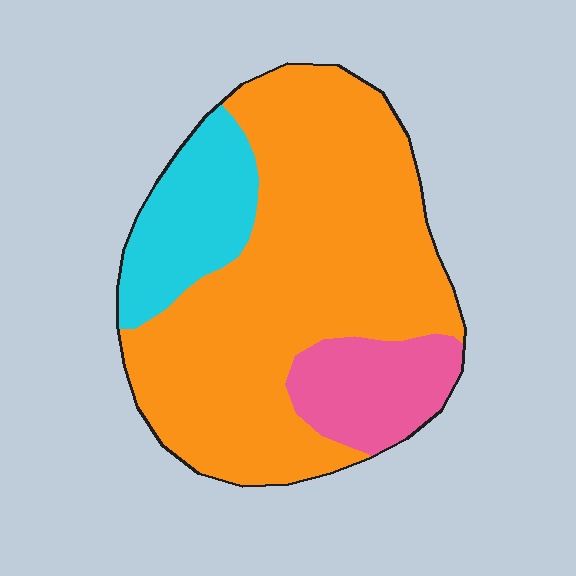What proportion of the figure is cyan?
Cyan covers 16% of the figure.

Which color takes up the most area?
Orange, at roughly 70%.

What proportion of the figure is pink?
Pink takes up about one eighth (1/8) of the figure.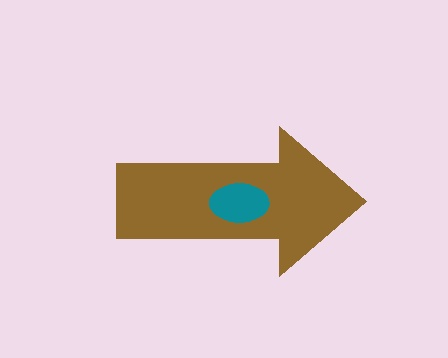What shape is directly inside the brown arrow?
The teal ellipse.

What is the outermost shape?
The brown arrow.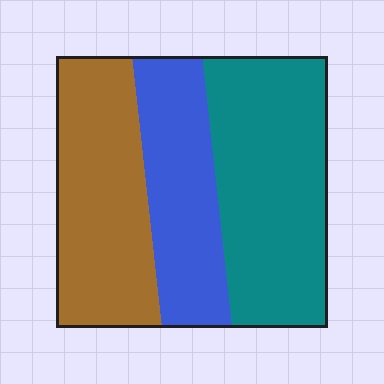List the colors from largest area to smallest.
From largest to smallest: teal, brown, blue.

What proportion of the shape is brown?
Brown takes up about one third (1/3) of the shape.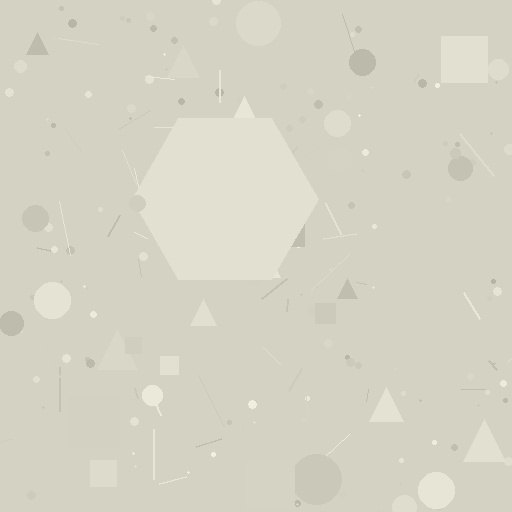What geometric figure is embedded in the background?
A hexagon is embedded in the background.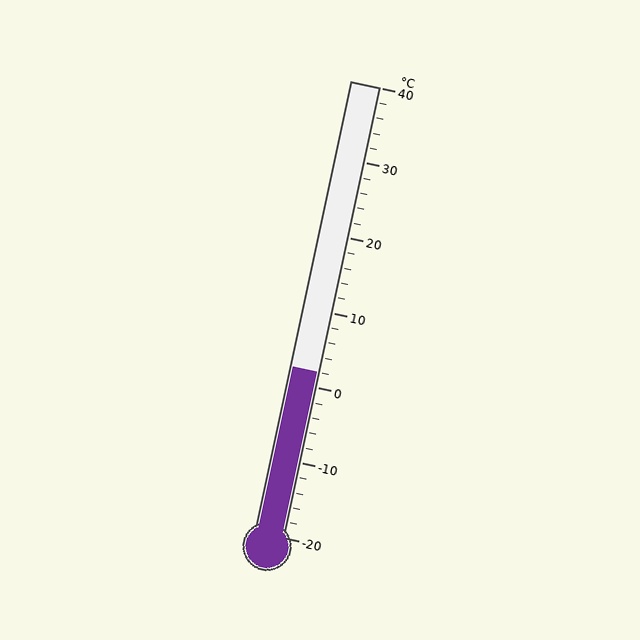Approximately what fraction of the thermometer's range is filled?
The thermometer is filled to approximately 35% of its range.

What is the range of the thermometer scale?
The thermometer scale ranges from -20°C to 40°C.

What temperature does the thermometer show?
The thermometer shows approximately 2°C.